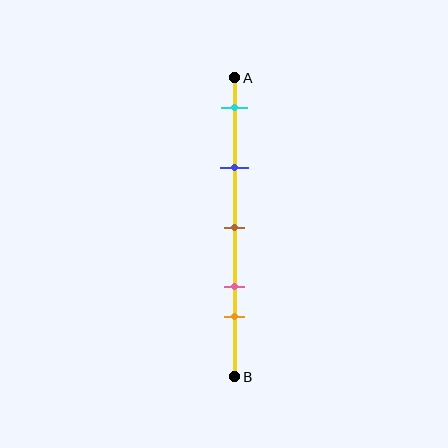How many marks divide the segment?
There are 5 marks dividing the segment.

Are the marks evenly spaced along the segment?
No, the marks are not evenly spaced.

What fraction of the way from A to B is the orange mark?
The orange mark is approximately 80% (0.8) of the way from A to B.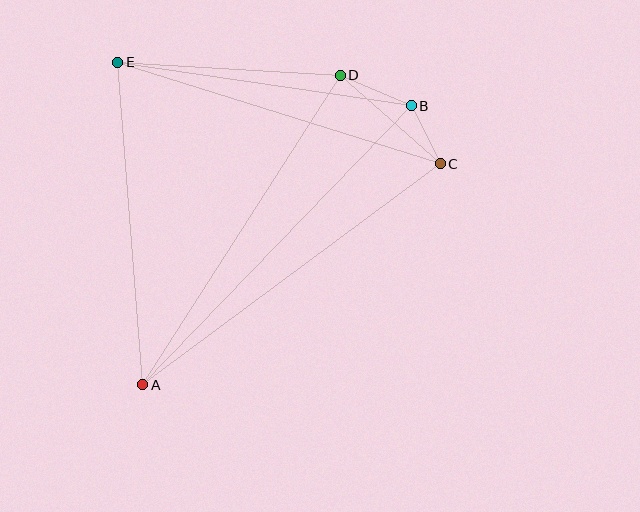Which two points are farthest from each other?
Points A and B are farthest from each other.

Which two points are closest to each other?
Points B and C are closest to each other.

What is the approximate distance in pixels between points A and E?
The distance between A and E is approximately 324 pixels.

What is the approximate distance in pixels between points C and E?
The distance between C and E is approximately 338 pixels.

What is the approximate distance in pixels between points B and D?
The distance between B and D is approximately 77 pixels.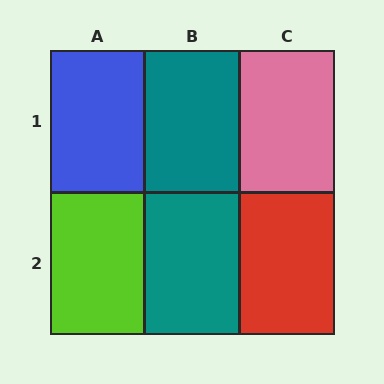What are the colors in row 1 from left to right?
Blue, teal, pink.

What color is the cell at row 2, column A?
Lime.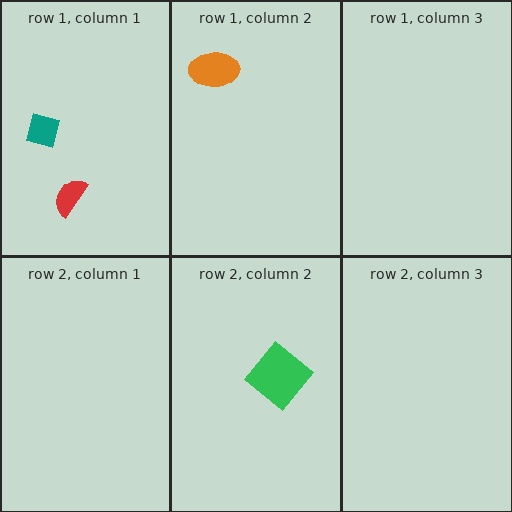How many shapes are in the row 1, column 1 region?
2.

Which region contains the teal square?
The row 1, column 1 region.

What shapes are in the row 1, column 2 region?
The orange ellipse.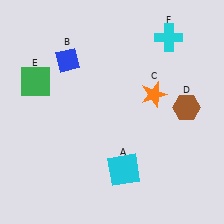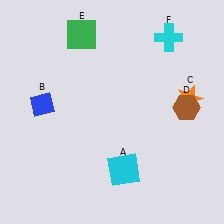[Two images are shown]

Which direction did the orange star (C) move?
The orange star (C) moved right.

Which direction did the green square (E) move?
The green square (E) moved up.